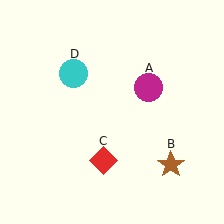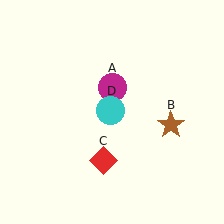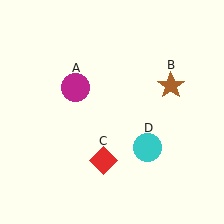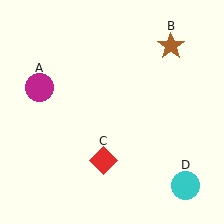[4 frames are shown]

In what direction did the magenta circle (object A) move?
The magenta circle (object A) moved left.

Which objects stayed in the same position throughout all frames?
Red diamond (object C) remained stationary.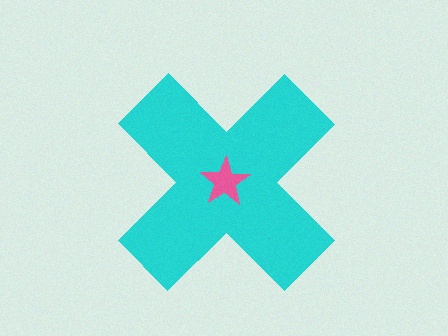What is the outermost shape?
The cyan cross.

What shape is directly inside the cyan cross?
The pink star.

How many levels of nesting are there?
2.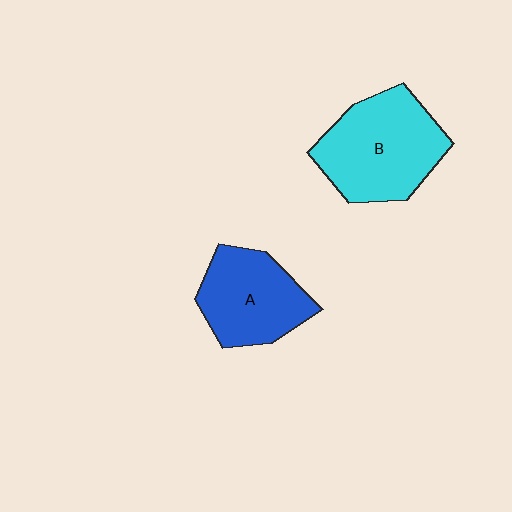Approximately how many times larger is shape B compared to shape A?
Approximately 1.3 times.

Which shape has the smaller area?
Shape A (blue).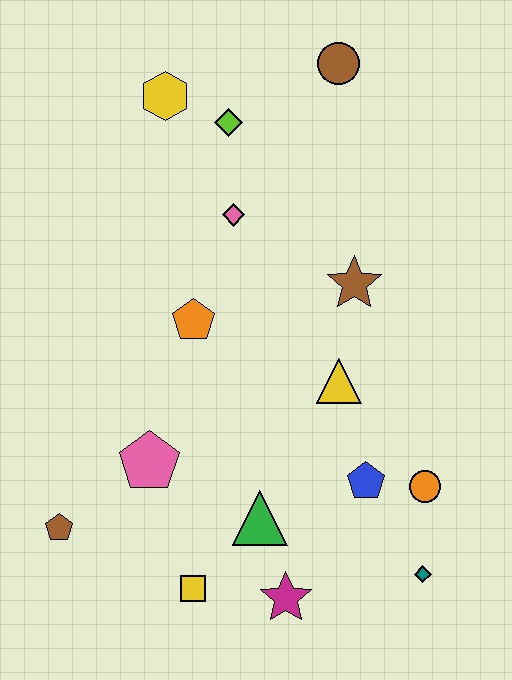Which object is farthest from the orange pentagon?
The teal diamond is farthest from the orange pentagon.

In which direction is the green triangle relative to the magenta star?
The green triangle is above the magenta star.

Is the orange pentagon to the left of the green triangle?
Yes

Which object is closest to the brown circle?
The lime diamond is closest to the brown circle.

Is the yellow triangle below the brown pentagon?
No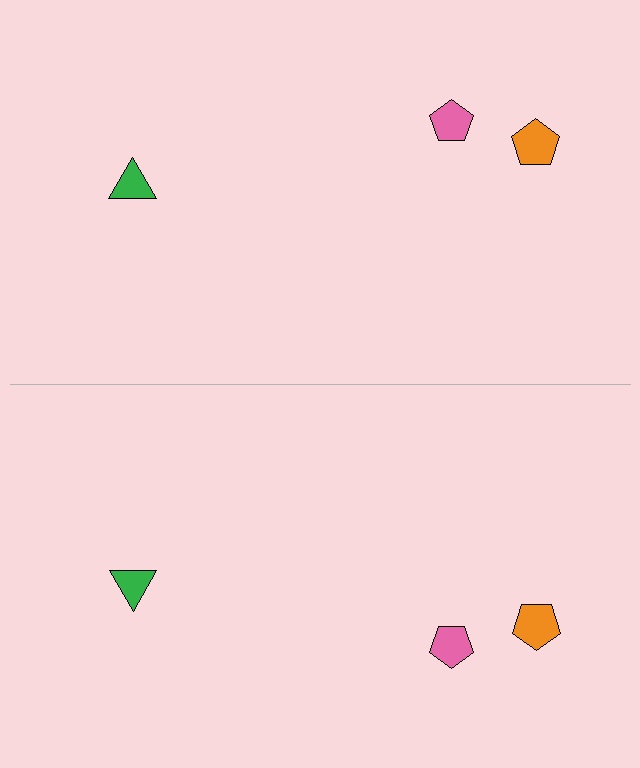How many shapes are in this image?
There are 6 shapes in this image.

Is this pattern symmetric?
Yes, this pattern has bilateral (reflection) symmetry.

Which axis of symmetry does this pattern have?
The pattern has a horizontal axis of symmetry running through the center of the image.